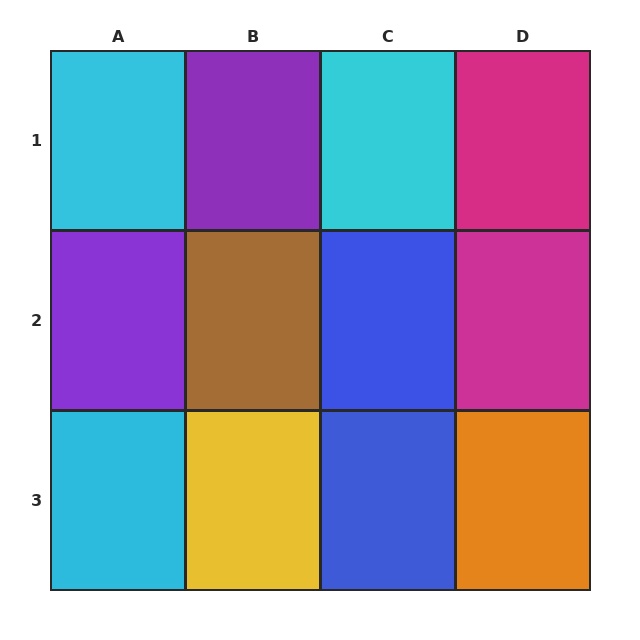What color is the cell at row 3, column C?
Blue.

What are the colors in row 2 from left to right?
Purple, brown, blue, magenta.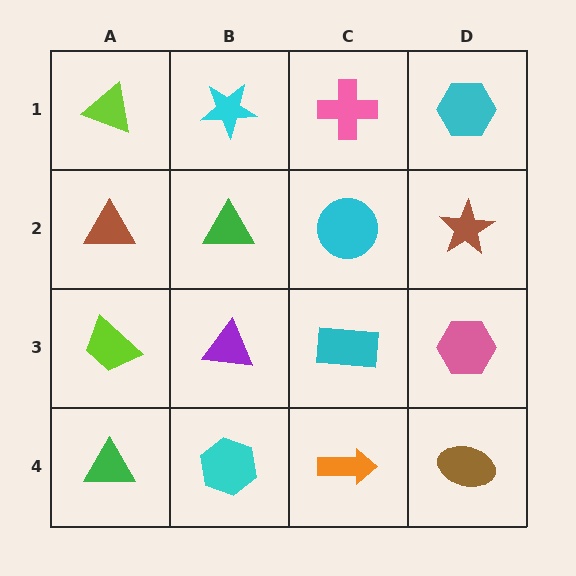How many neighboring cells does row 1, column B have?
3.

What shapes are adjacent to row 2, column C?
A pink cross (row 1, column C), a cyan rectangle (row 3, column C), a green triangle (row 2, column B), a brown star (row 2, column D).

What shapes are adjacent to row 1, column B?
A green triangle (row 2, column B), a lime triangle (row 1, column A), a pink cross (row 1, column C).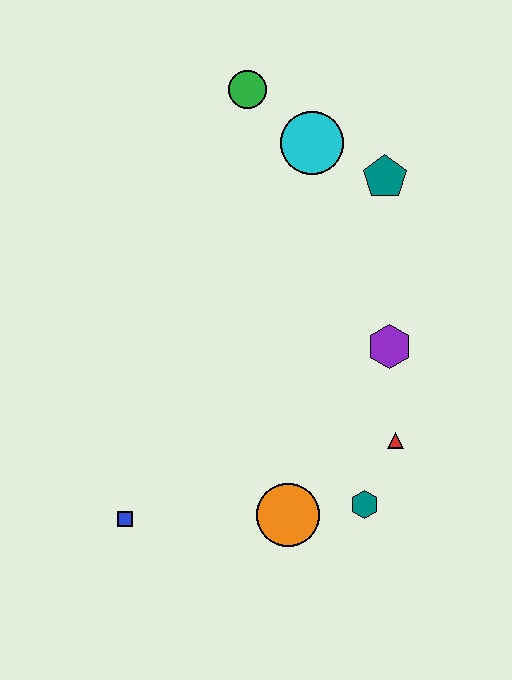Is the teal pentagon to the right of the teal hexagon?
Yes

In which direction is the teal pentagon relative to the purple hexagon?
The teal pentagon is above the purple hexagon.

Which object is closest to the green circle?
The cyan circle is closest to the green circle.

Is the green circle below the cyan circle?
No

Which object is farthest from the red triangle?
The green circle is farthest from the red triangle.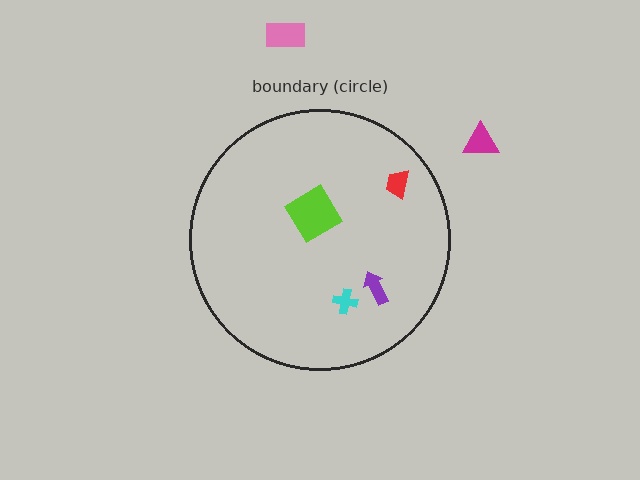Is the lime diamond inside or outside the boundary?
Inside.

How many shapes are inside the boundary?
4 inside, 2 outside.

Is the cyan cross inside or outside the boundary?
Inside.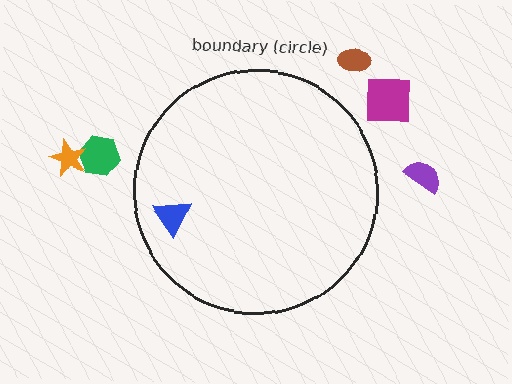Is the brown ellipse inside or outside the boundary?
Outside.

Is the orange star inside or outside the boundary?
Outside.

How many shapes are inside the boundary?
1 inside, 5 outside.